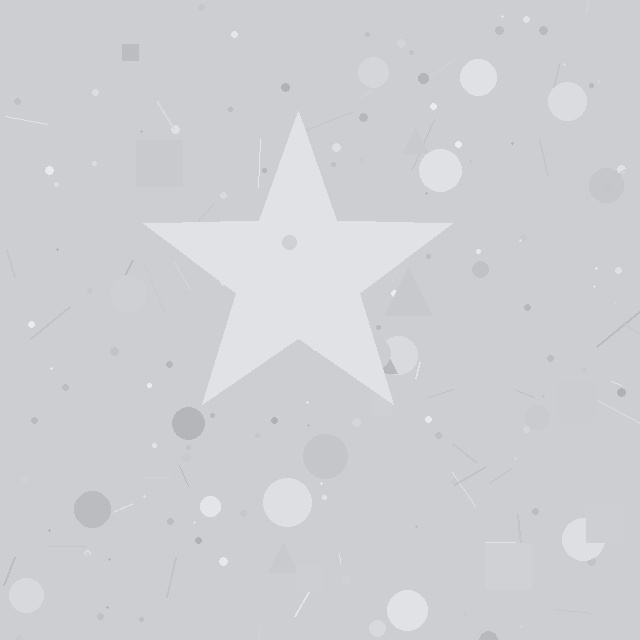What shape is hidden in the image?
A star is hidden in the image.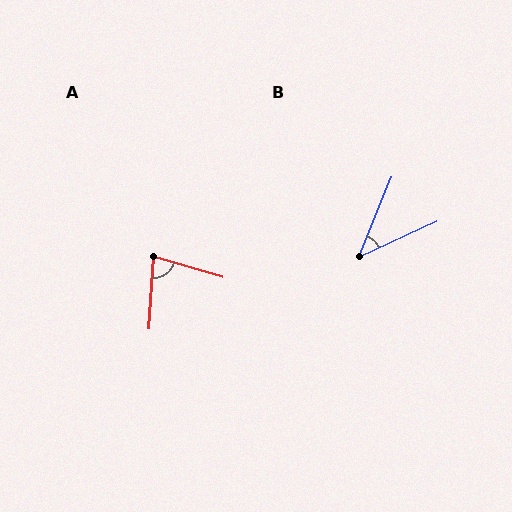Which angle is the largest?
A, at approximately 77 degrees.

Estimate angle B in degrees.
Approximately 43 degrees.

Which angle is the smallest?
B, at approximately 43 degrees.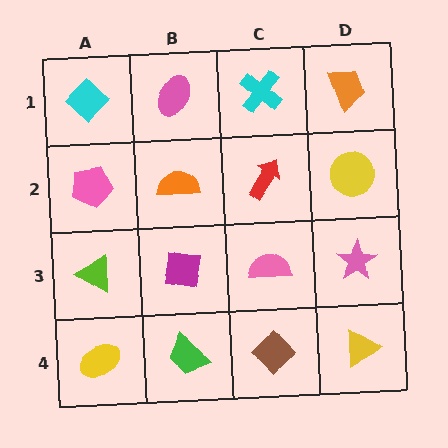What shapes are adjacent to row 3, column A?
A pink pentagon (row 2, column A), a yellow ellipse (row 4, column A), a magenta square (row 3, column B).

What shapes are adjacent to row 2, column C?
A cyan cross (row 1, column C), a pink semicircle (row 3, column C), an orange semicircle (row 2, column B), a yellow circle (row 2, column D).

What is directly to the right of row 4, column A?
A green trapezoid.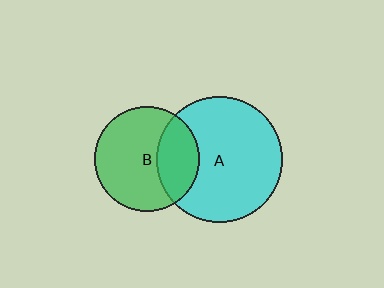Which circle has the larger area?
Circle A (cyan).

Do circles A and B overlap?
Yes.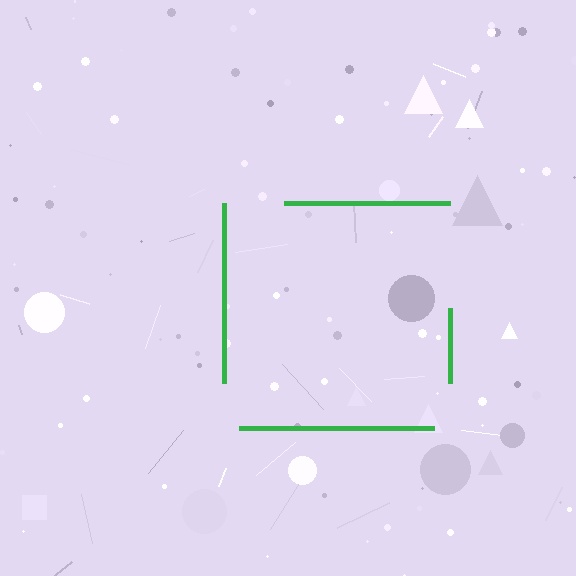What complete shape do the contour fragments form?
The contour fragments form a square.